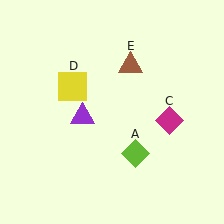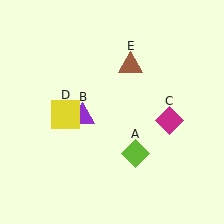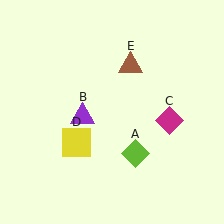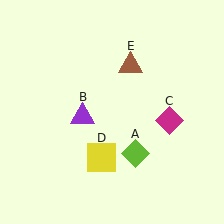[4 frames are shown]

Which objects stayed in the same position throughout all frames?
Lime diamond (object A) and purple triangle (object B) and magenta diamond (object C) and brown triangle (object E) remained stationary.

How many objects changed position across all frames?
1 object changed position: yellow square (object D).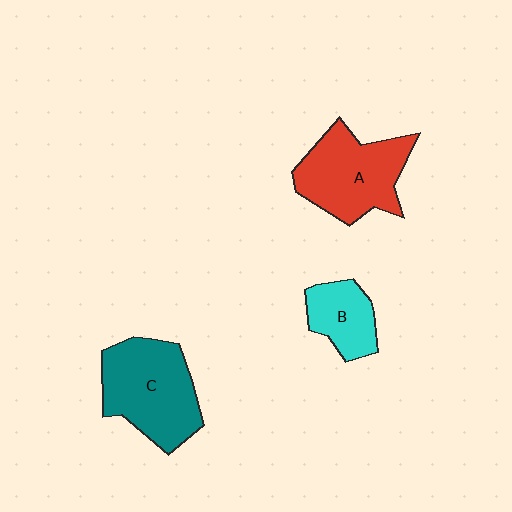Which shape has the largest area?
Shape C (teal).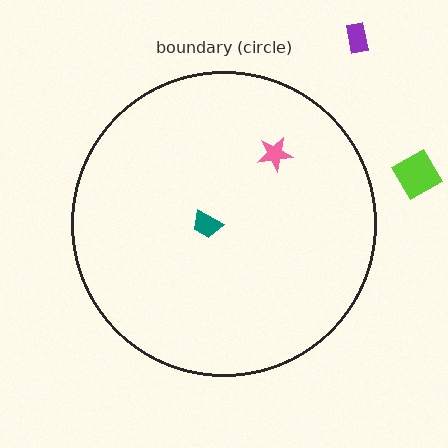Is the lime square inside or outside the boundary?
Outside.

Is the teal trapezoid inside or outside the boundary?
Inside.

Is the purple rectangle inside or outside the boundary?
Outside.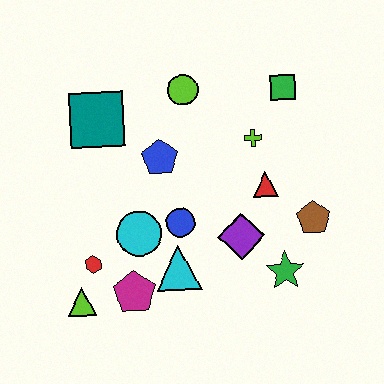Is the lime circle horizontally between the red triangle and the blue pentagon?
Yes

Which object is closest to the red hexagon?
The lime triangle is closest to the red hexagon.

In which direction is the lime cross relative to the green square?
The lime cross is below the green square.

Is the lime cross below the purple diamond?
No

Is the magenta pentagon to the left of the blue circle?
Yes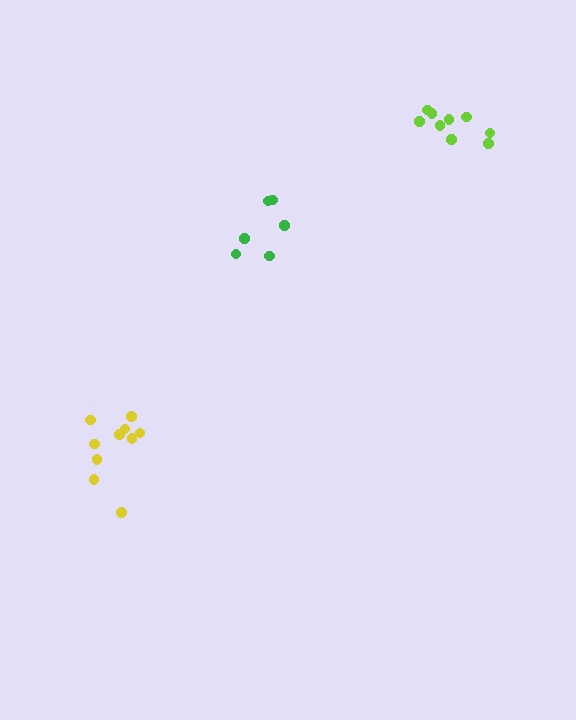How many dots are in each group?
Group 1: 6 dots, Group 2: 10 dots, Group 3: 9 dots (25 total).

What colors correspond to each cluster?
The clusters are colored: green, yellow, lime.